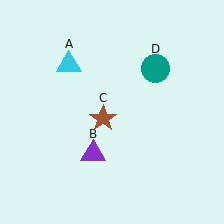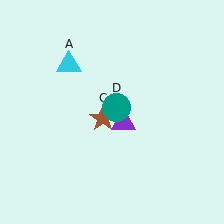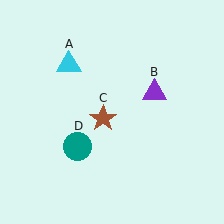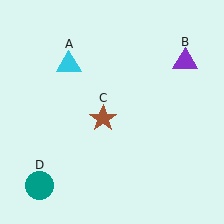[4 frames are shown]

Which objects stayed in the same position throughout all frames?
Cyan triangle (object A) and brown star (object C) remained stationary.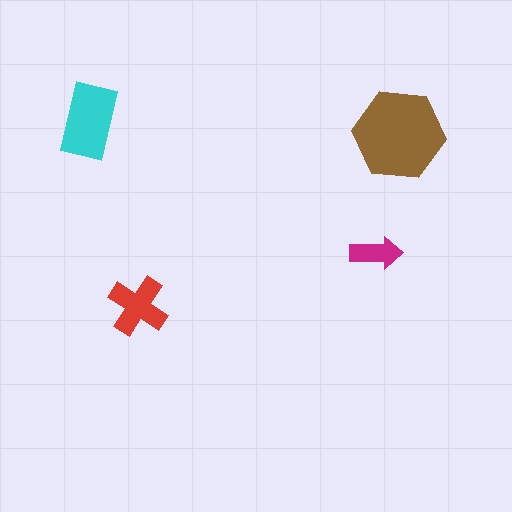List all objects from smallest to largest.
The magenta arrow, the red cross, the cyan rectangle, the brown hexagon.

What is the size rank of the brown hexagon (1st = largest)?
1st.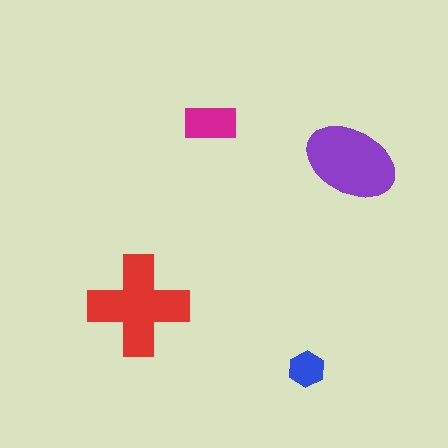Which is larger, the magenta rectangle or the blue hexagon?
The magenta rectangle.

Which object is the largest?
The red cross.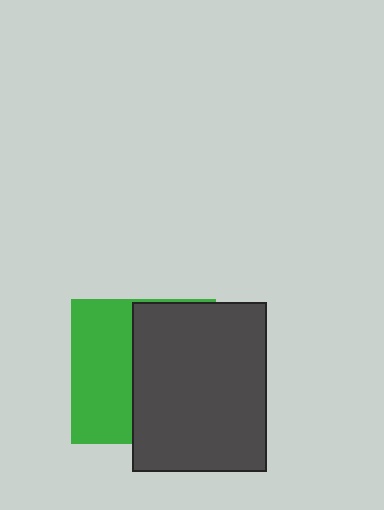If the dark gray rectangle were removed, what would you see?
You would see the complete green square.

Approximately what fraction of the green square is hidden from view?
Roughly 58% of the green square is hidden behind the dark gray rectangle.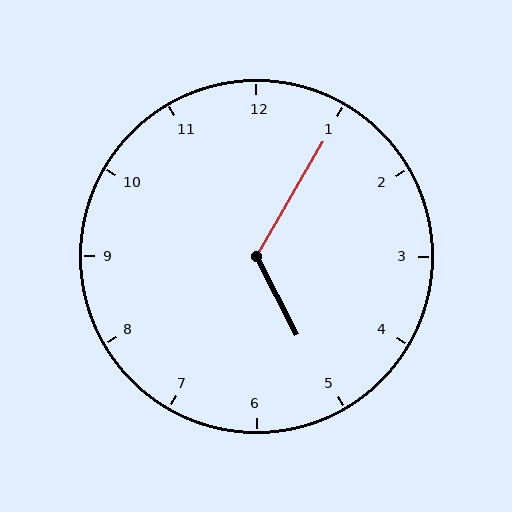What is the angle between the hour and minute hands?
Approximately 122 degrees.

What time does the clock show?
5:05.